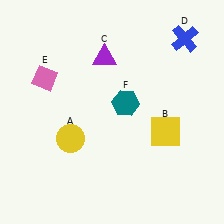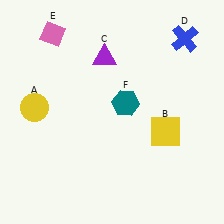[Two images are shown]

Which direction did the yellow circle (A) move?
The yellow circle (A) moved left.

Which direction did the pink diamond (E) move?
The pink diamond (E) moved up.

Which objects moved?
The objects that moved are: the yellow circle (A), the pink diamond (E).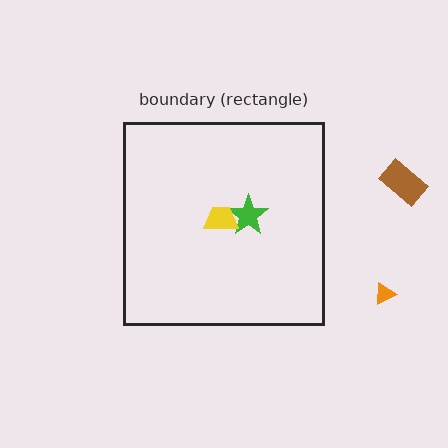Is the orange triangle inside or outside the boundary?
Outside.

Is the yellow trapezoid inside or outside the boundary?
Inside.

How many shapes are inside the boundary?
2 inside, 2 outside.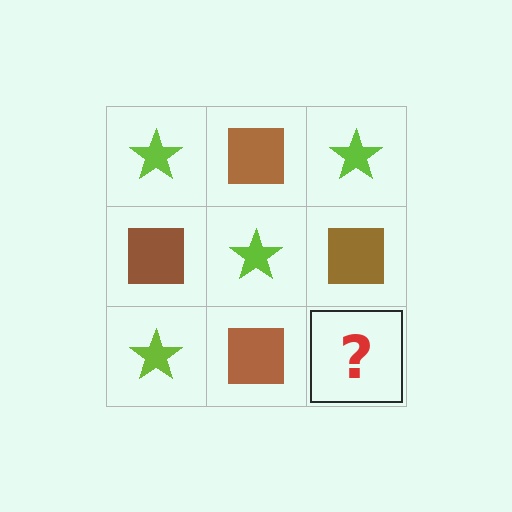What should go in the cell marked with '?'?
The missing cell should contain a lime star.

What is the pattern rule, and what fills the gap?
The rule is that it alternates lime star and brown square in a checkerboard pattern. The gap should be filled with a lime star.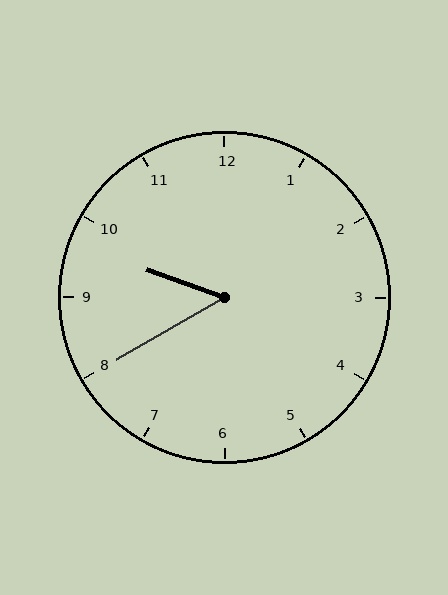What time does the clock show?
9:40.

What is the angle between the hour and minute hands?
Approximately 50 degrees.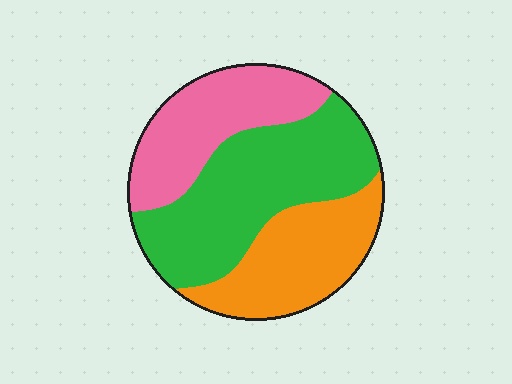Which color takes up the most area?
Green, at roughly 45%.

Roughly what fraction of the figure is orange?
Orange takes up about one quarter (1/4) of the figure.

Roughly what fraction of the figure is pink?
Pink takes up about one quarter (1/4) of the figure.